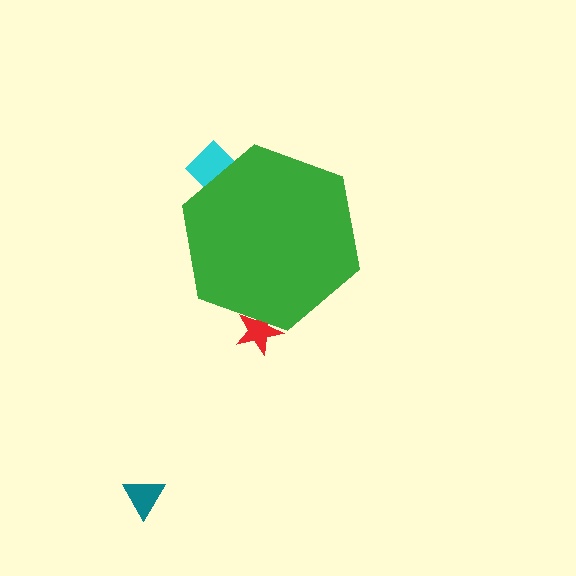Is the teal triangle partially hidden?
No, the teal triangle is fully visible.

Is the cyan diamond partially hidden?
Yes, the cyan diamond is partially hidden behind the green hexagon.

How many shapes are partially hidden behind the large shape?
2 shapes are partially hidden.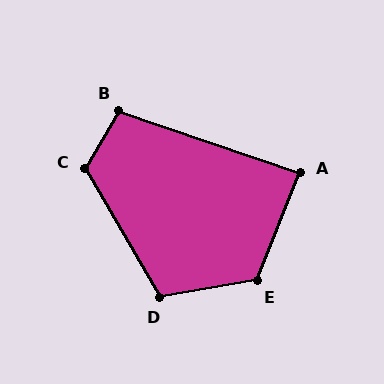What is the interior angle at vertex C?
Approximately 120 degrees (obtuse).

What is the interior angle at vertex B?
Approximately 101 degrees (obtuse).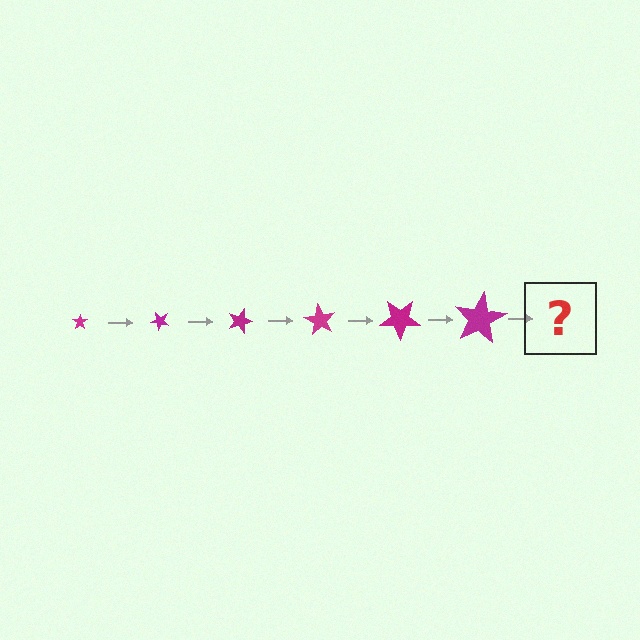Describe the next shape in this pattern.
It should be a star, larger than the previous one and rotated 270 degrees from the start.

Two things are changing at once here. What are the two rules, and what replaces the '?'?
The two rules are that the star grows larger each step and it rotates 45 degrees each step. The '?' should be a star, larger than the previous one and rotated 270 degrees from the start.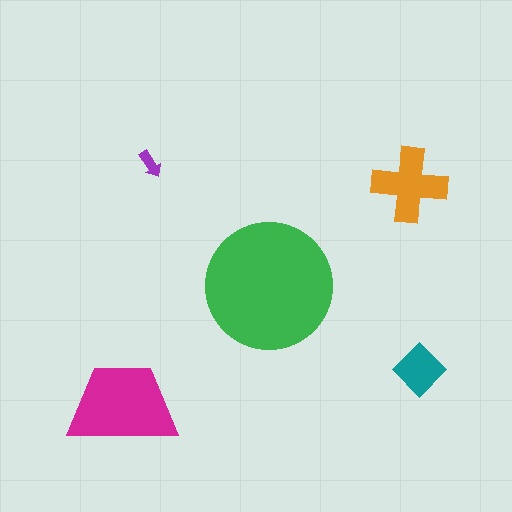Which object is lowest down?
The magenta trapezoid is bottommost.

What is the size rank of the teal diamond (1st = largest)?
4th.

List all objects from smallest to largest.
The purple arrow, the teal diamond, the orange cross, the magenta trapezoid, the green circle.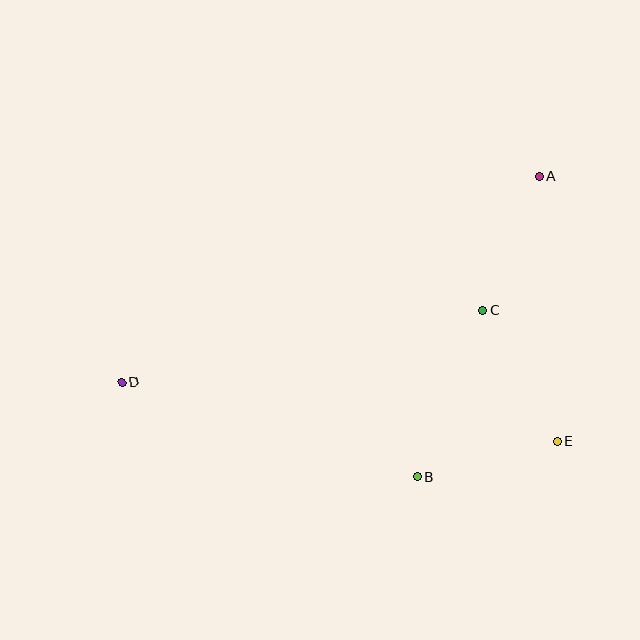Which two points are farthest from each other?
Points A and D are farthest from each other.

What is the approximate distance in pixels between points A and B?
The distance between A and B is approximately 324 pixels.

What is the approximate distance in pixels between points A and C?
The distance between A and C is approximately 145 pixels.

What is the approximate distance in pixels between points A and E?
The distance between A and E is approximately 266 pixels.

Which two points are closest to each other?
Points B and E are closest to each other.